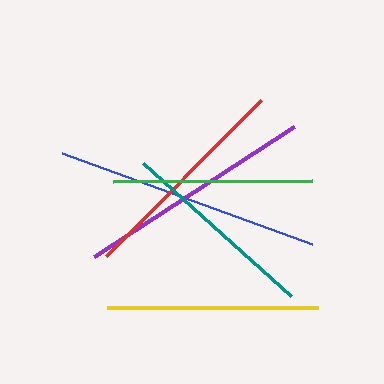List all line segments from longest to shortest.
From longest to shortest: blue, purple, red, yellow, green, teal.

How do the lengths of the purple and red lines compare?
The purple and red lines are approximately the same length.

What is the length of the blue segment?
The blue segment is approximately 266 pixels long.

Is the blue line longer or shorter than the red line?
The blue line is longer than the red line.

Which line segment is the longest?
The blue line is the longest at approximately 266 pixels.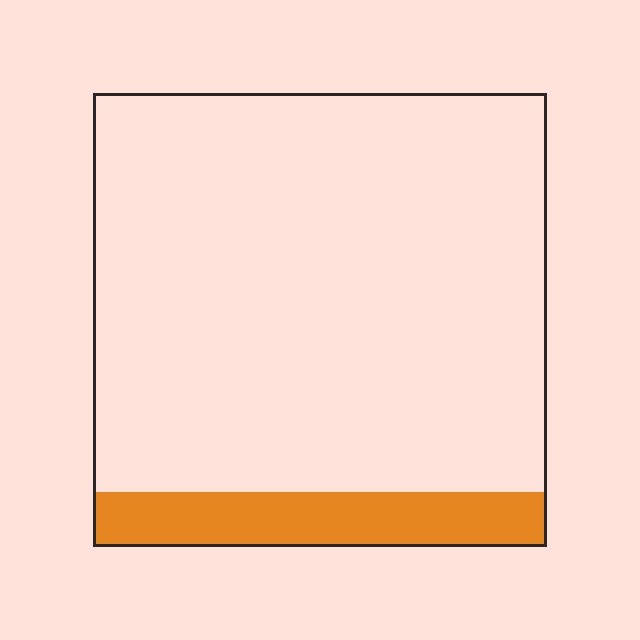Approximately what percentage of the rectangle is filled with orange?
Approximately 10%.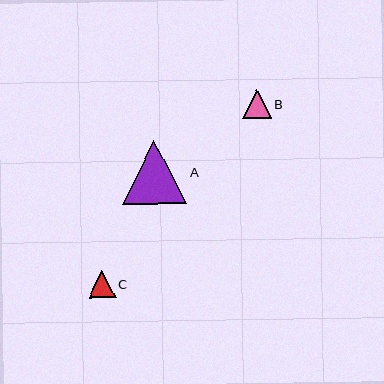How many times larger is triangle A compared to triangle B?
Triangle A is approximately 2.2 times the size of triangle B.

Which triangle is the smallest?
Triangle C is the smallest with a size of approximately 27 pixels.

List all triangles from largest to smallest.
From largest to smallest: A, B, C.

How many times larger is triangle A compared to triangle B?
Triangle A is approximately 2.2 times the size of triangle B.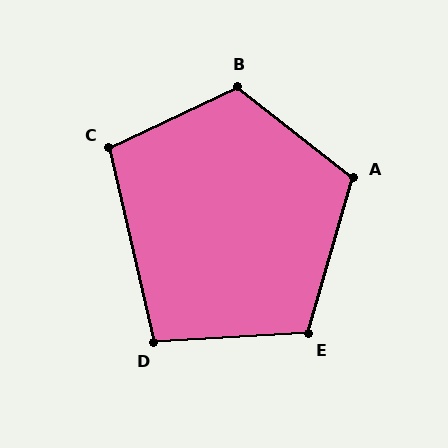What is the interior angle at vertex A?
Approximately 112 degrees (obtuse).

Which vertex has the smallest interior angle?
D, at approximately 99 degrees.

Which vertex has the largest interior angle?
B, at approximately 117 degrees.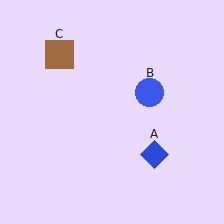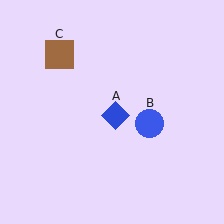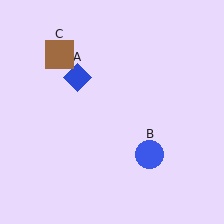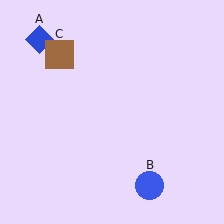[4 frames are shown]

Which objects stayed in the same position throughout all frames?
Brown square (object C) remained stationary.